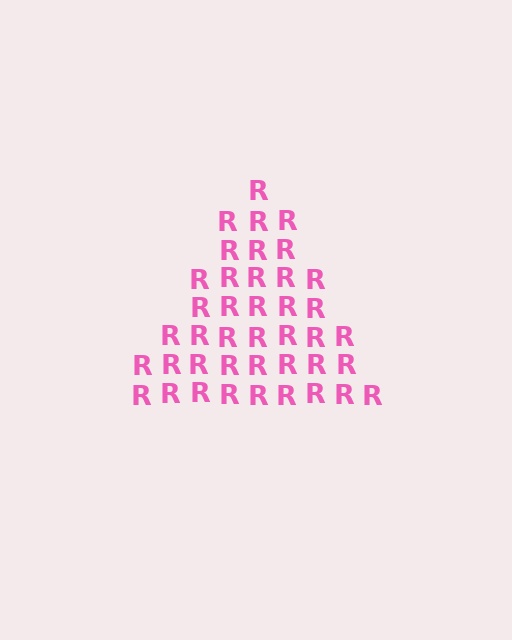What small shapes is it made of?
It is made of small letter R's.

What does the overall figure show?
The overall figure shows a triangle.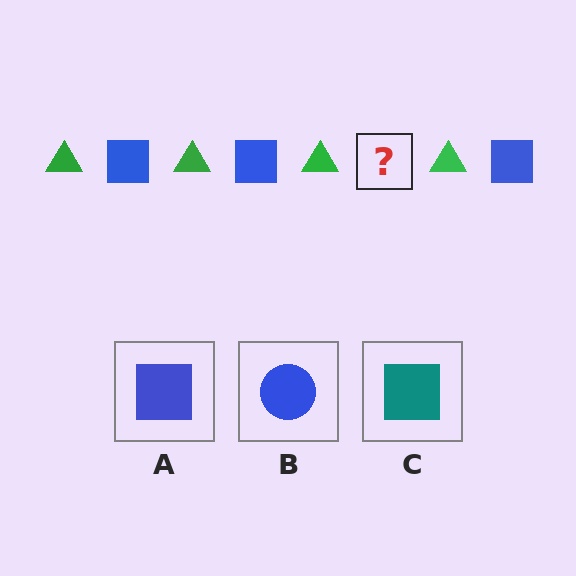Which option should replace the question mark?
Option A.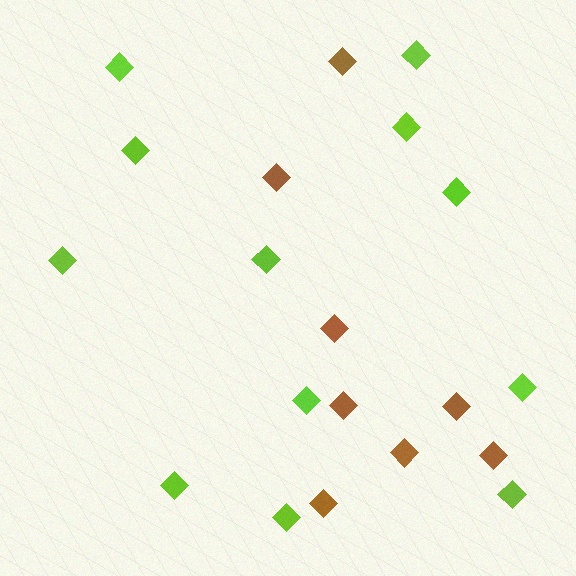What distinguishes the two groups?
There are 2 groups: one group of brown diamonds (8) and one group of lime diamonds (12).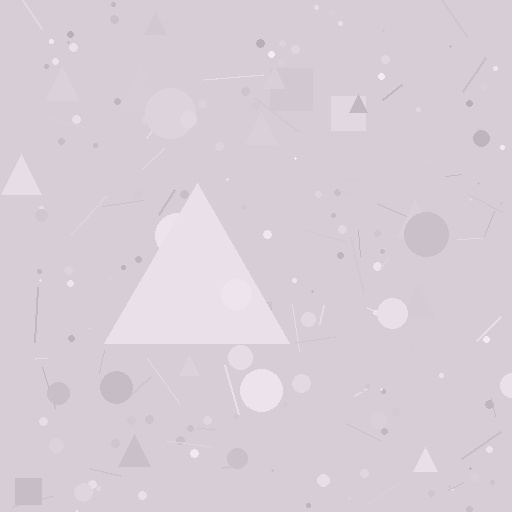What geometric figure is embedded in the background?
A triangle is embedded in the background.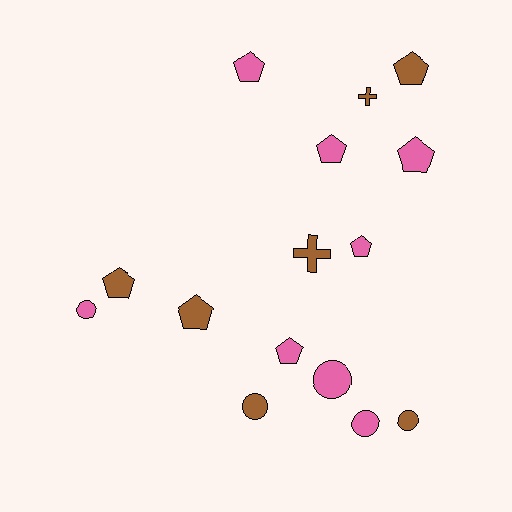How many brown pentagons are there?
There are 3 brown pentagons.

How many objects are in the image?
There are 15 objects.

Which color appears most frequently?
Pink, with 8 objects.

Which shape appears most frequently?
Pentagon, with 8 objects.